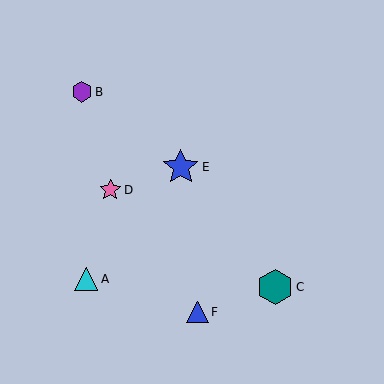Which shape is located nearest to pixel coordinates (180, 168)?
The blue star (labeled E) at (181, 167) is nearest to that location.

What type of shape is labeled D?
Shape D is a pink star.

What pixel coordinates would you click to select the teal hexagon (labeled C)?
Click at (275, 287) to select the teal hexagon C.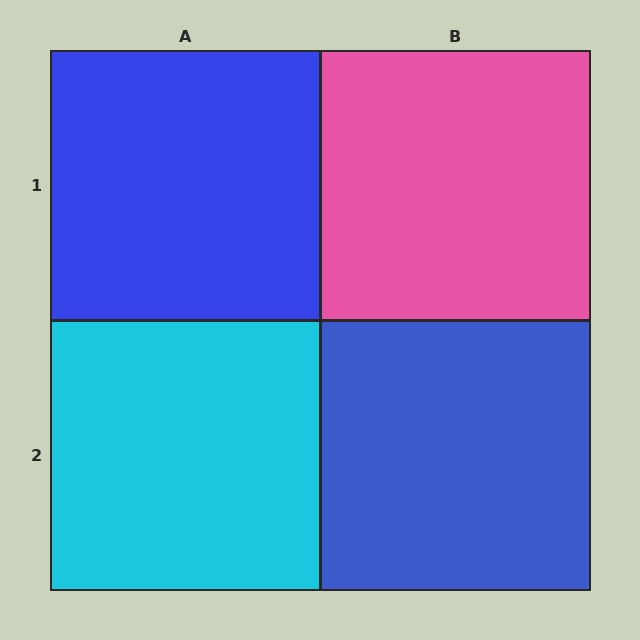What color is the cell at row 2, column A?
Cyan.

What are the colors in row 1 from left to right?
Blue, pink.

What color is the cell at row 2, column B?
Blue.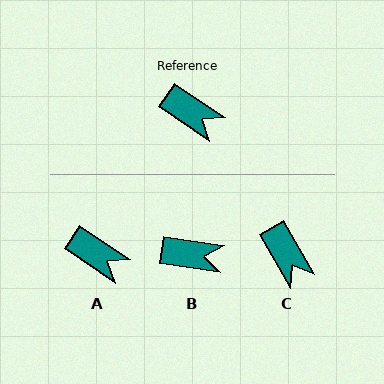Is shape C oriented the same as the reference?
No, it is off by about 26 degrees.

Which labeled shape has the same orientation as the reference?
A.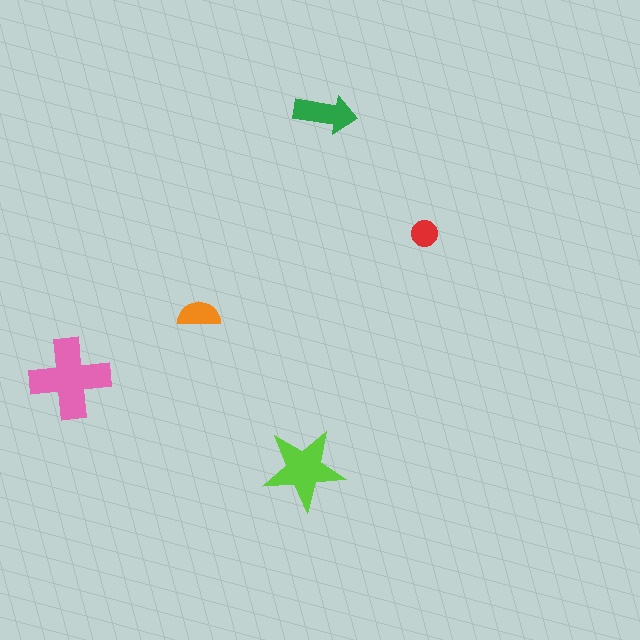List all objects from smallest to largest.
The red circle, the orange semicircle, the green arrow, the lime star, the pink cross.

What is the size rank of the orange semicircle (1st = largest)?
4th.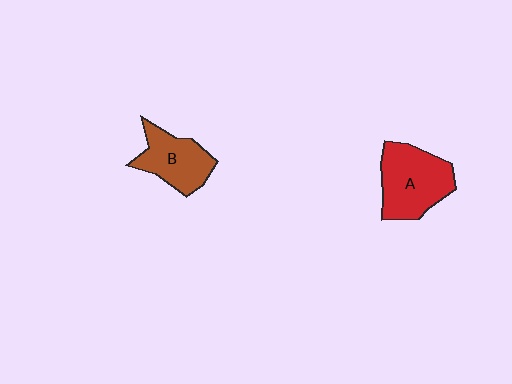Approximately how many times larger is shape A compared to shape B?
Approximately 1.3 times.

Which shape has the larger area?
Shape A (red).